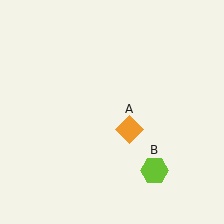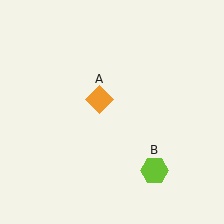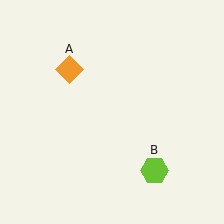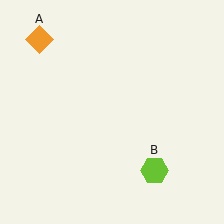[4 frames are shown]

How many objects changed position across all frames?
1 object changed position: orange diamond (object A).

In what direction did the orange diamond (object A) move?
The orange diamond (object A) moved up and to the left.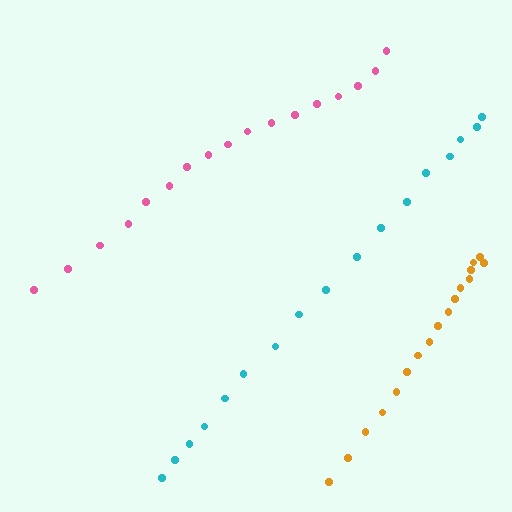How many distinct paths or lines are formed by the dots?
There are 3 distinct paths.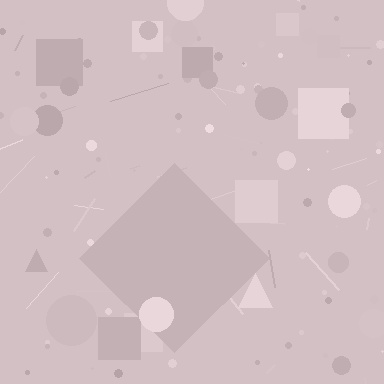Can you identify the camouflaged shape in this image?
The camouflaged shape is a diamond.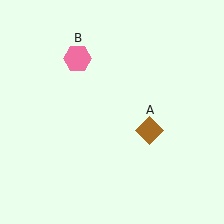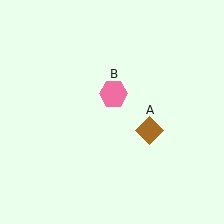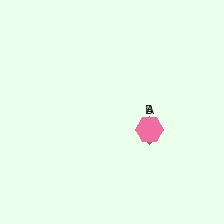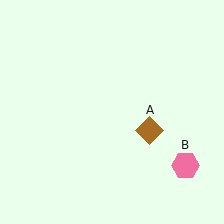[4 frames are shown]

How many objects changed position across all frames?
1 object changed position: pink hexagon (object B).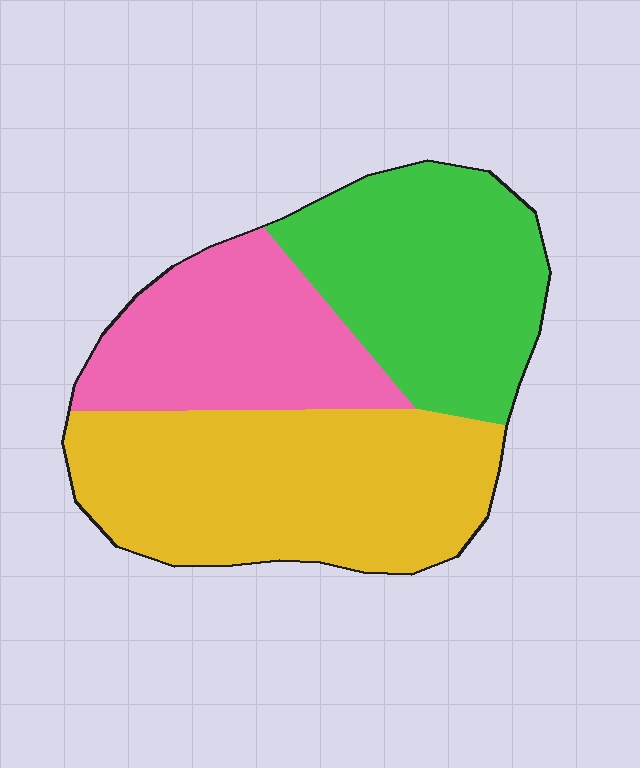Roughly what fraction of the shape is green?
Green takes up about one third (1/3) of the shape.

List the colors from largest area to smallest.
From largest to smallest: yellow, green, pink.